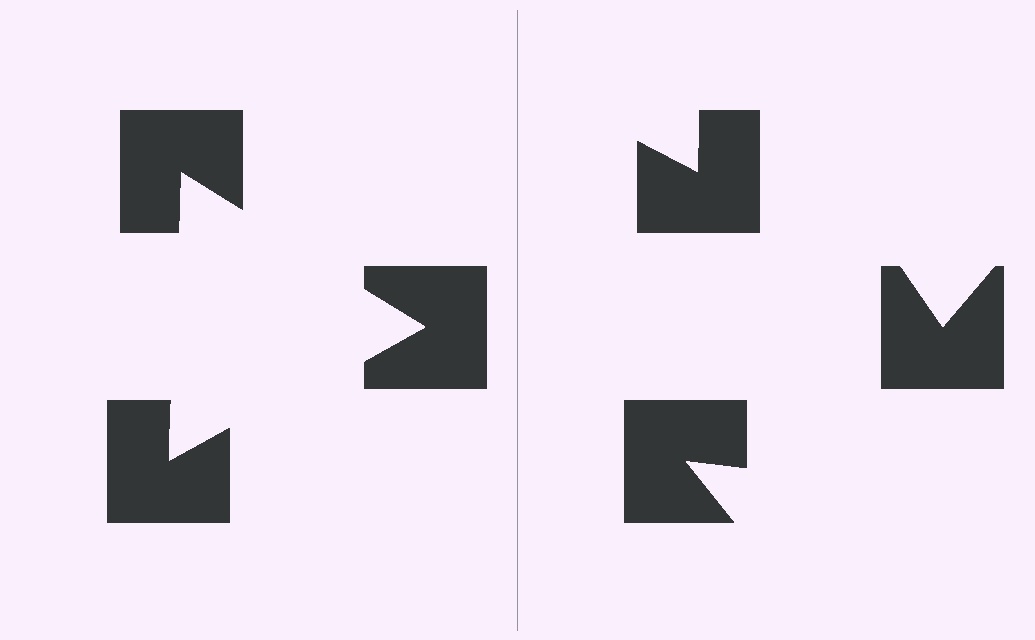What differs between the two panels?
The notched squares are positioned identically on both sides; only the wedge orientations differ. On the left they align to a triangle; on the right they are misaligned.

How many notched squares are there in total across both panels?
6 — 3 on each side.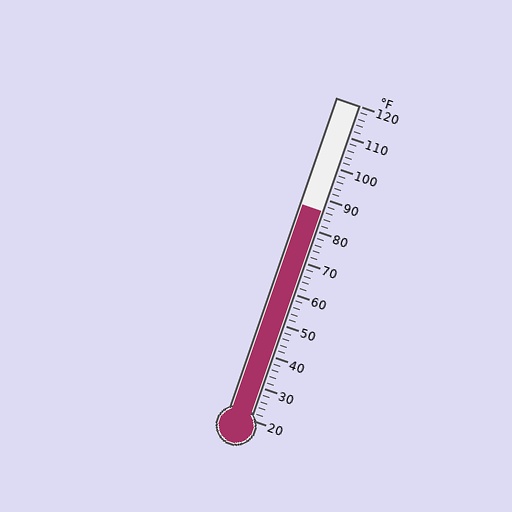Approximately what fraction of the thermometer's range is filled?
The thermometer is filled to approximately 65% of its range.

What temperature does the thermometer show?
The thermometer shows approximately 86°F.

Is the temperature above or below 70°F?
The temperature is above 70°F.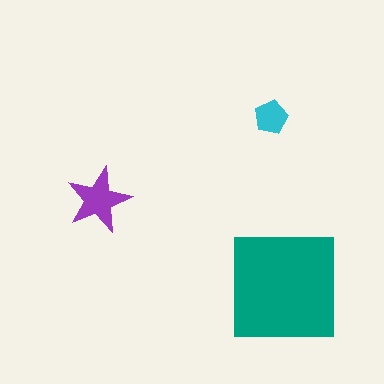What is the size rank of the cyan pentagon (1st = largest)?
3rd.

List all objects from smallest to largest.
The cyan pentagon, the purple star, the teal square.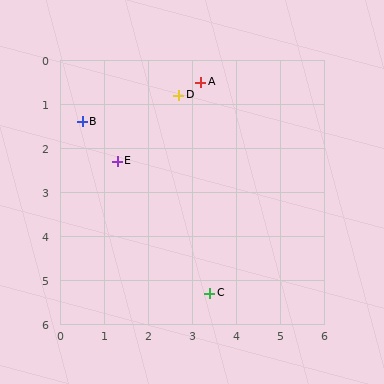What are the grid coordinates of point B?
Point B is at approximately (0.5, 1.4).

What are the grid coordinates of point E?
Point E is at approximately (1.3, 2.3).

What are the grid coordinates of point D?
Point D is at approximately (2.7, 0.8).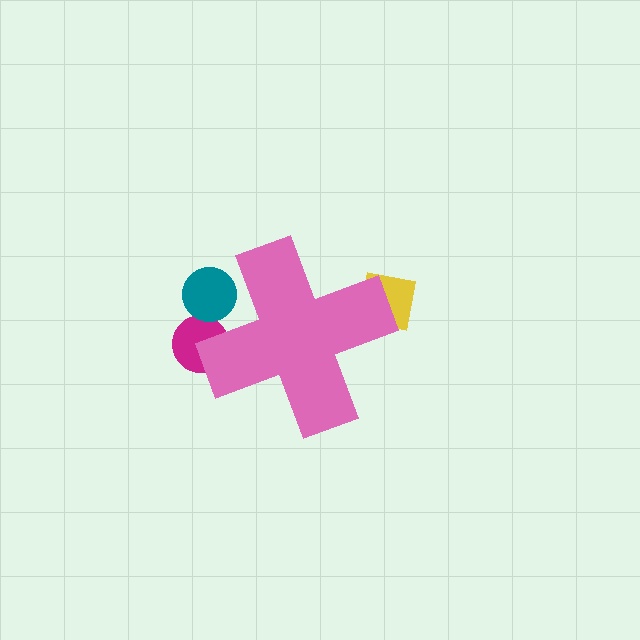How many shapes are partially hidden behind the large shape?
3 shapes are partially hidden.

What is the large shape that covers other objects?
A pink cross.